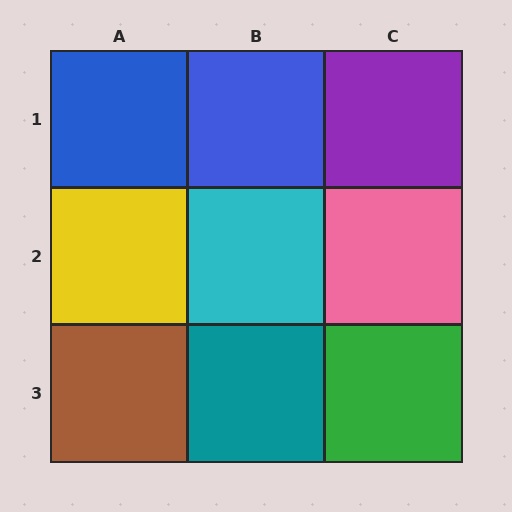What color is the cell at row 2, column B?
Cyan.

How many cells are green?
1 cell is green.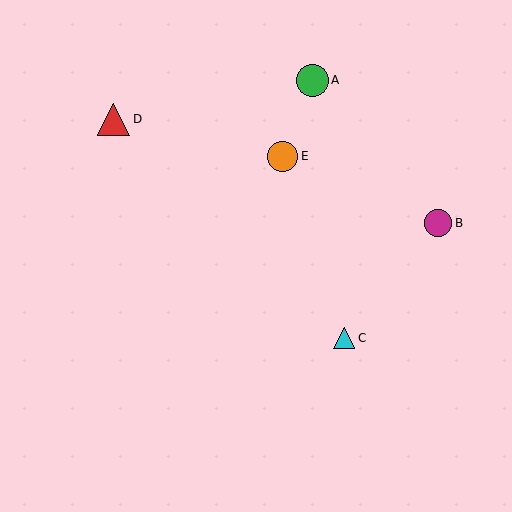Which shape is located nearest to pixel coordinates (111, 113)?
The red triangle (labeled D) at (114, 119) is nearest to that location.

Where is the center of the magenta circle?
The center of the magenta circle is at (438, 223).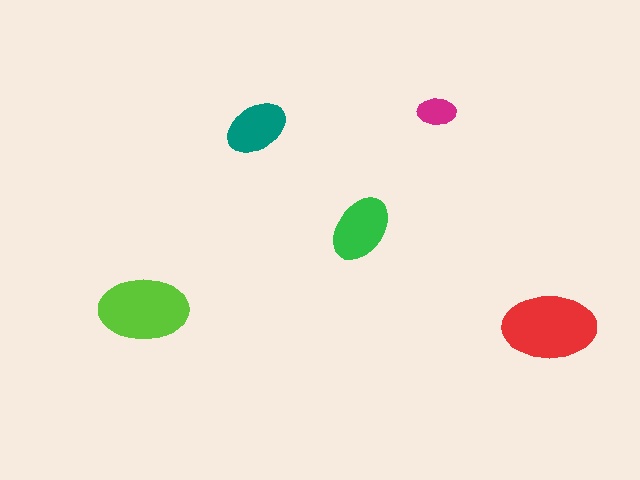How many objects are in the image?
There are 5 objects in the image.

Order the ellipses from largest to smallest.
the red one, the lime one, the green one, the teal one, the magenta one.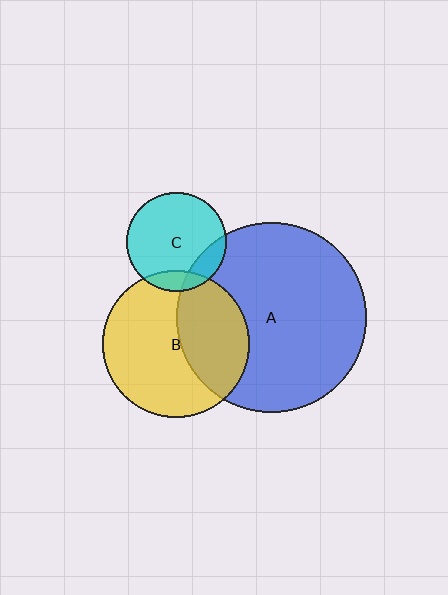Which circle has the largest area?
Circle A (blue).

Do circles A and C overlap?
Yes.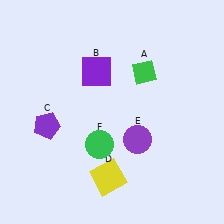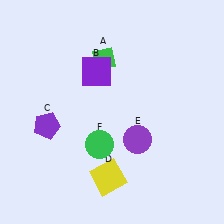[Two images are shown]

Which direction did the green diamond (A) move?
The green diamond (A) moved left.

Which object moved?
The green diamond (A) moved left.